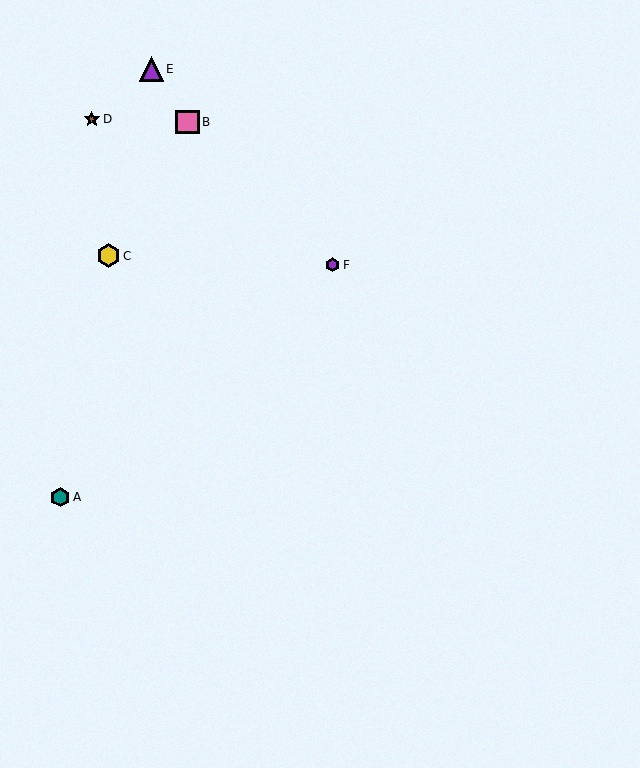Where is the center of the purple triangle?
The center of the purple triangle is at (151, 69).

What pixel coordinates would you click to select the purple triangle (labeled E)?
Click at (151, 69) to select the purple triangle E.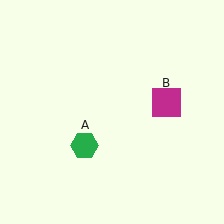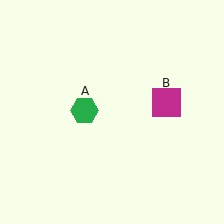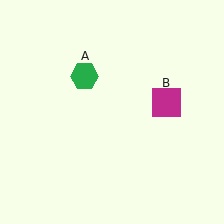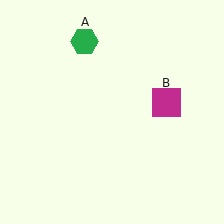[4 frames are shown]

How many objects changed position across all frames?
1 object changed position: green hexagon (object A).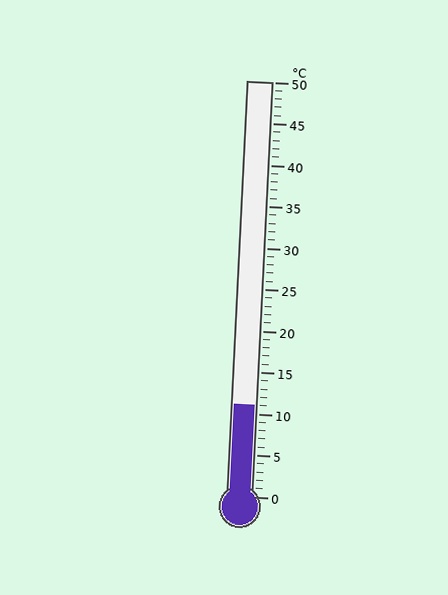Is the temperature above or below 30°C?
The temperature is below 30°C.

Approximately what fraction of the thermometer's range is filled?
The thermometer is filled to approximately 20% of its range.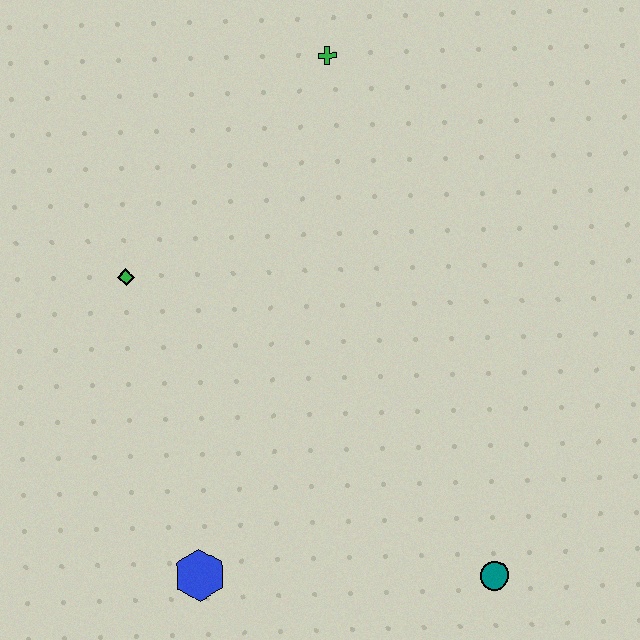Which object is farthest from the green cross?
The teal circle is farthest from the green cross.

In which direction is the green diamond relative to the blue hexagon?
The green diamond is above the blue hexagon.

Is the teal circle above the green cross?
No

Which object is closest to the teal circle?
The blue hexagon is closest to the teal circle.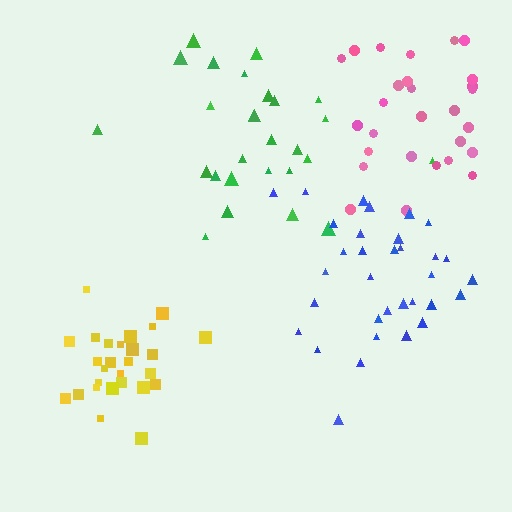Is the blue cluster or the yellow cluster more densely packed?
Yellow.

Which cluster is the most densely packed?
Yellow.